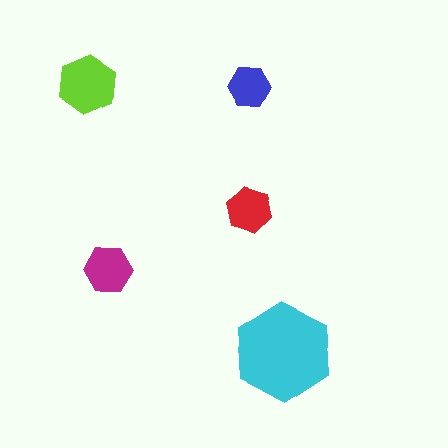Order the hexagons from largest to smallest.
the cyan one, the lime one, the magenta one, the red one, the blue one.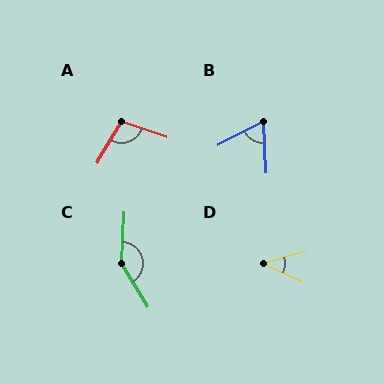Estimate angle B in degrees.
Approximately 65 degrees.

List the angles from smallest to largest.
D (43°), B (65°), A (101°), C (146°).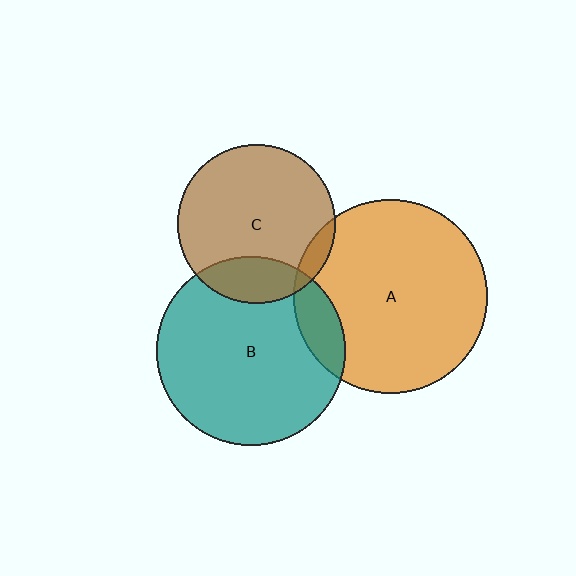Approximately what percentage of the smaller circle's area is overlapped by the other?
Approximately 5%.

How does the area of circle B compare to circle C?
Approximately 1.4 times.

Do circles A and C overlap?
Yes.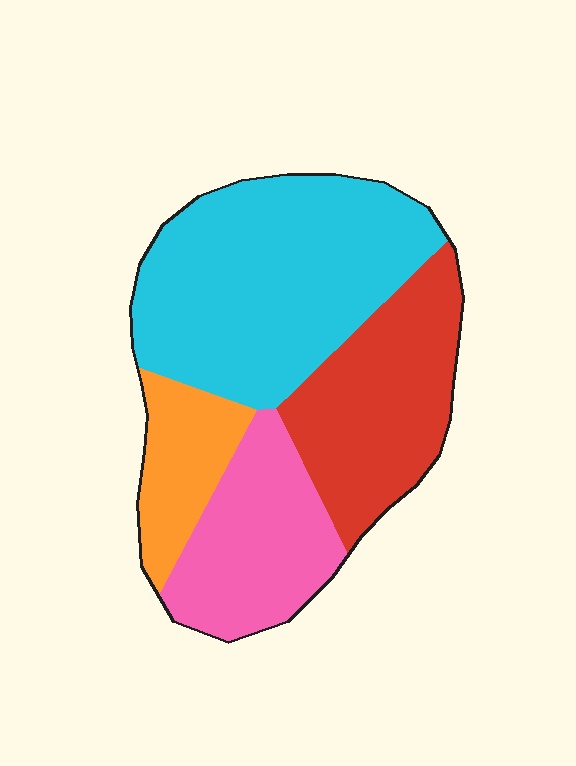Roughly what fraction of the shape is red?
Red covers about 25% of the shape.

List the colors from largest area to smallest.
From largest to smallest: cyan, red, pink, orange.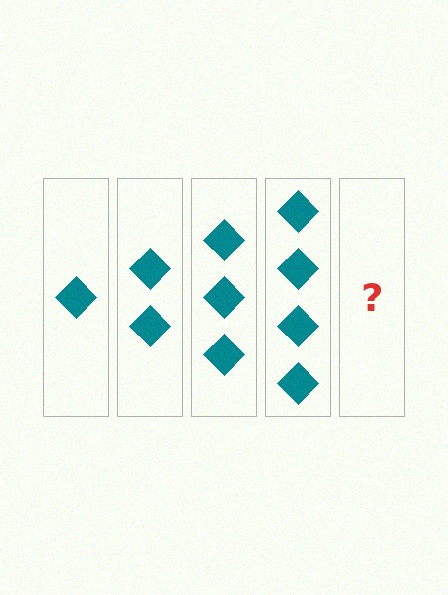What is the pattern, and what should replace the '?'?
The pattern is that each step adds one more diamond. The '?' should be 5 diamonds.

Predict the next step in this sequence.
The next step is 5 diamonds.